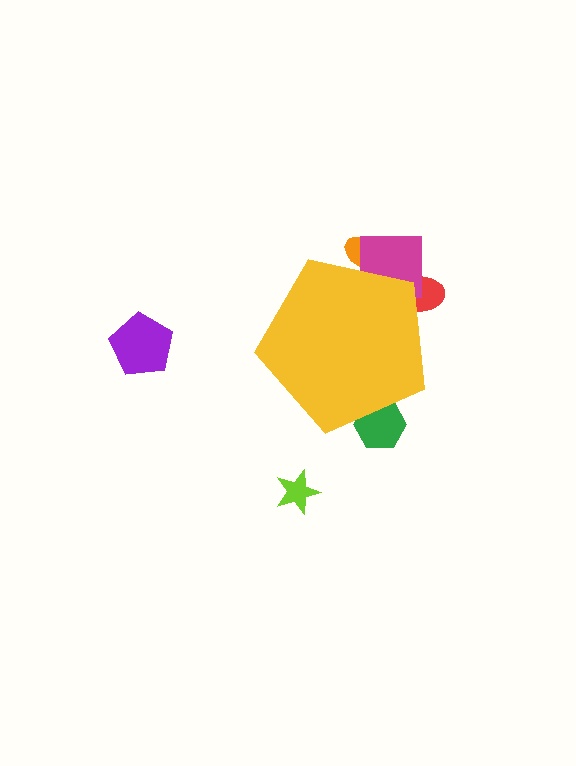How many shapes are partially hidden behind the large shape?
4 shapes are partially hidden.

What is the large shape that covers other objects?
A yellow pentagon.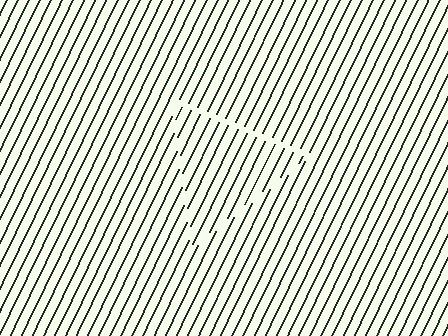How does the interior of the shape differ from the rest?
The interior of the shape contains the same grating, shifted by half a period — the contour is defined by the phase discontinuity where line-ends from the inner and outer gratings abut.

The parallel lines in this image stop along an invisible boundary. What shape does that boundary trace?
An illusory triangle. The interior of the shape contains the same grating, shifted by half a period — the contour is defined by the phase discontinuity where line-ends from the inner and outer gratings abut.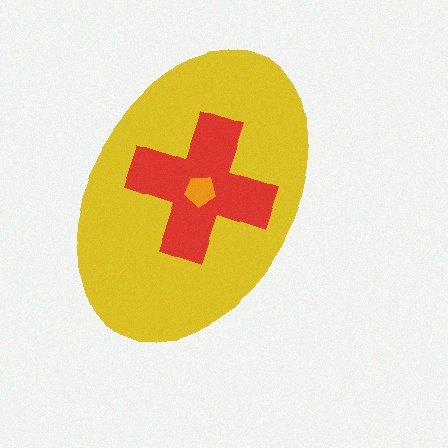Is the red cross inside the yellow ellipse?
Yes.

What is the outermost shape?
The yellow ellipse.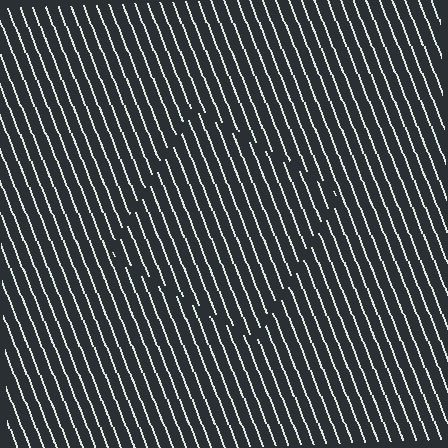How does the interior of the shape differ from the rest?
The interior of the shape contains the same grating, shifted by half a period — the contour is defined by the phase discontinuity where line-ends from the inner and outer gratings abut.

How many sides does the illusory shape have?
4 sides — the line-ends trace a square.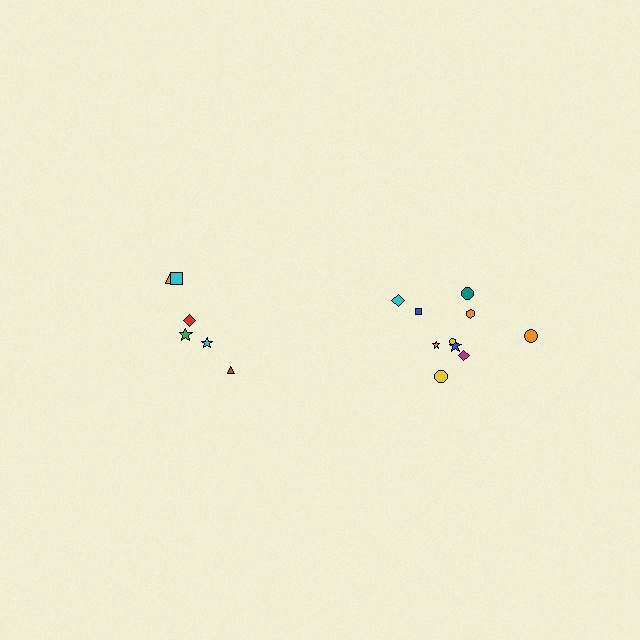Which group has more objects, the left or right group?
The right group.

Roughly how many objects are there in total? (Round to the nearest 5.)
Roughly 15 objects in total.